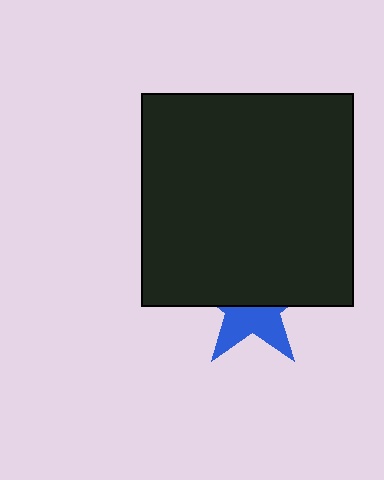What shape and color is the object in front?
The object in front is a black square.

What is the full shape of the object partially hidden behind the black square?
The partially hidden object is a blue star.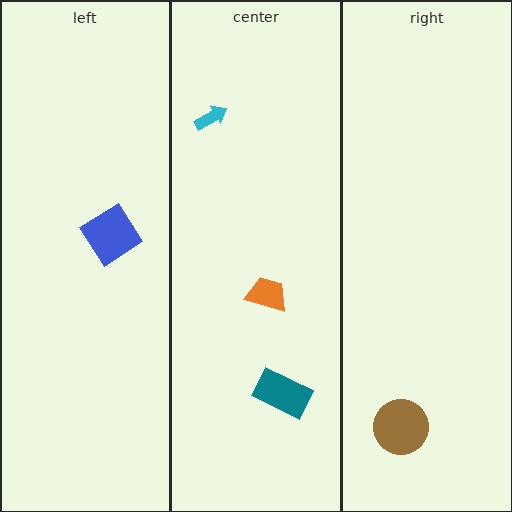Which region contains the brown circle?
The right region.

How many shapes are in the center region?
3.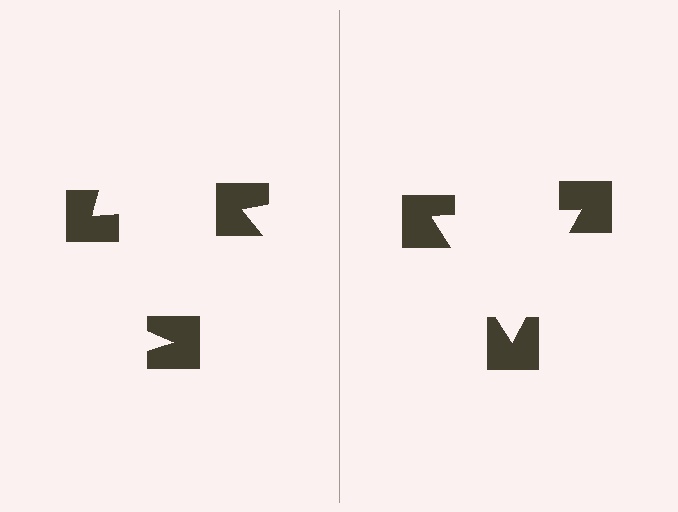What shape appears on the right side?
An illusory triangle.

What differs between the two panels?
The notched squares are positioned identically on both sides; only the wedge orientations differ. On the right they align to a triangle; on the left they are misaligned.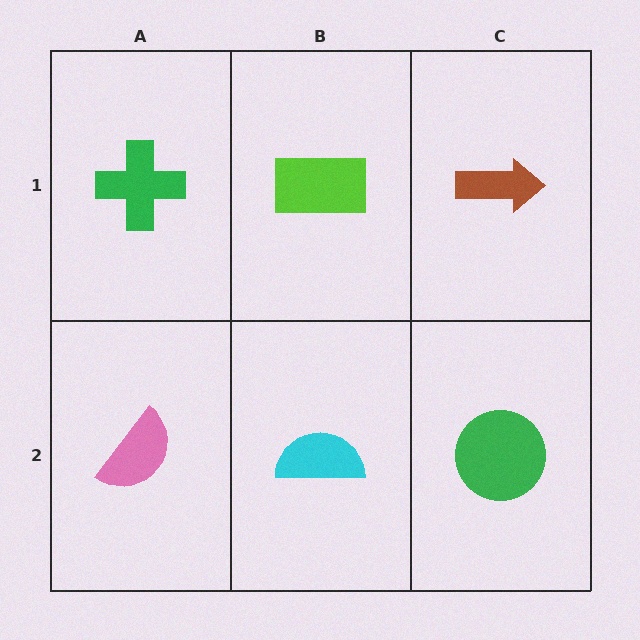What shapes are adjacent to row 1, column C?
A green circle (row 2, column C), a lime rectangle (row 1, column B).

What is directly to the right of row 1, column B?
A brown arrow.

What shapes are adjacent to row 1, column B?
A cyan semicircle (row 2, column B), a green cross (row 1, column A), a brown arrow (row 1, column C).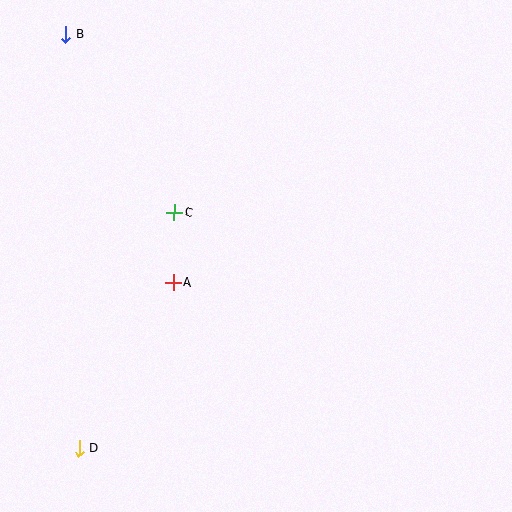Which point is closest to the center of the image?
Point A at (173, 282) is closest to the center.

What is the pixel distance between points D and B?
The distance between D and B is 414 pixels.